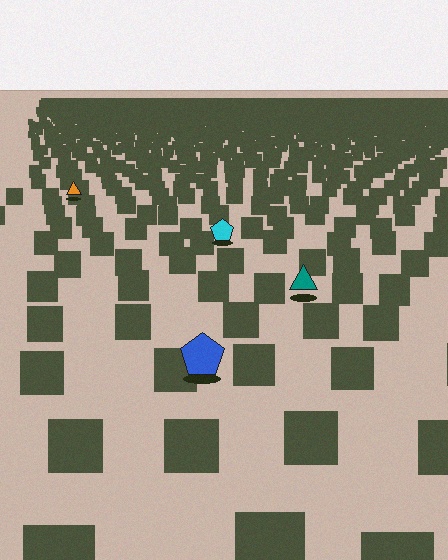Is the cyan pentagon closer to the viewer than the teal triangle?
No. The teal triangle is closer — you can tell from the texture gradient: the ground texture is coarser near it.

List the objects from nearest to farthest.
From nearest to farthest: the blue pentagon, the teal triangle, the cyan pentagon, the orange triangle.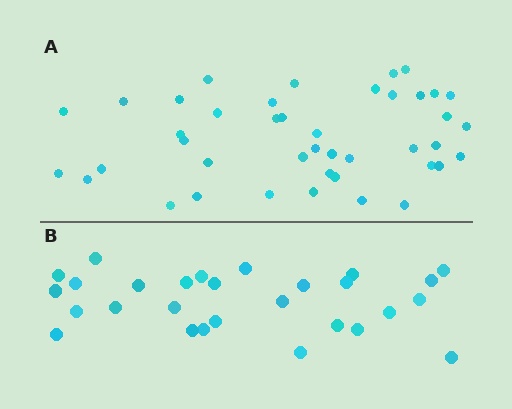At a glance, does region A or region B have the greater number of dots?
Region A (the top region) has more dots.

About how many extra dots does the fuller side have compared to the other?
Region A has approximately 15 more dots than region B.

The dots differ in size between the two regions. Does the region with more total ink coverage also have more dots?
No. Region B has more total ink coverage because its dots are larger, but region A actually contains more individual dots. Total area can be misleading — the number of items is what matters here.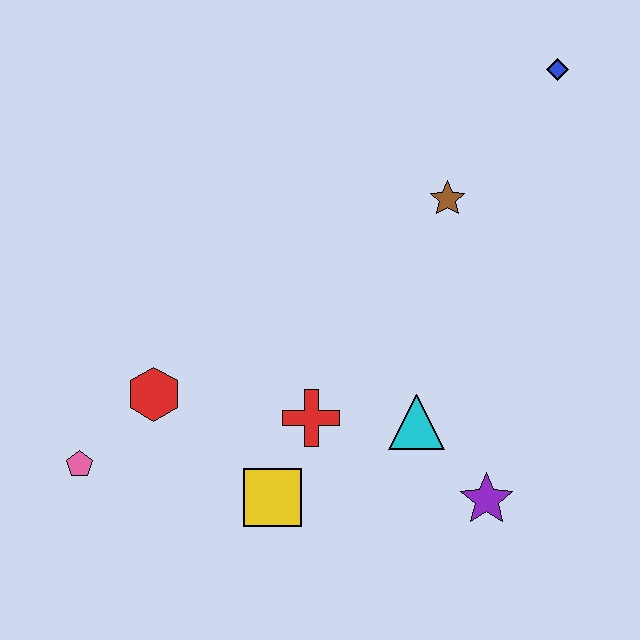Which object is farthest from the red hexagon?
The blue diamond is farthest from the red hexagon.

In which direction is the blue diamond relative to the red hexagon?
The blue diamond is to the right of the red hexagon.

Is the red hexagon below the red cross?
No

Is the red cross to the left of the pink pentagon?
No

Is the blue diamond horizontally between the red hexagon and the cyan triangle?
No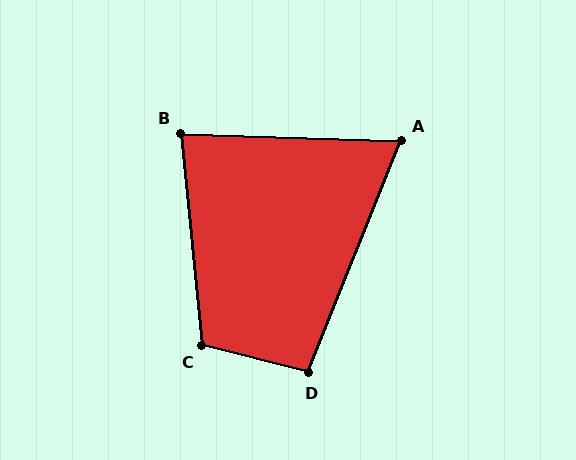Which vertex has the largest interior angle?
C, at approximately 110 degrees.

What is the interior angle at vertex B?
Approximately 83 degrees (acute).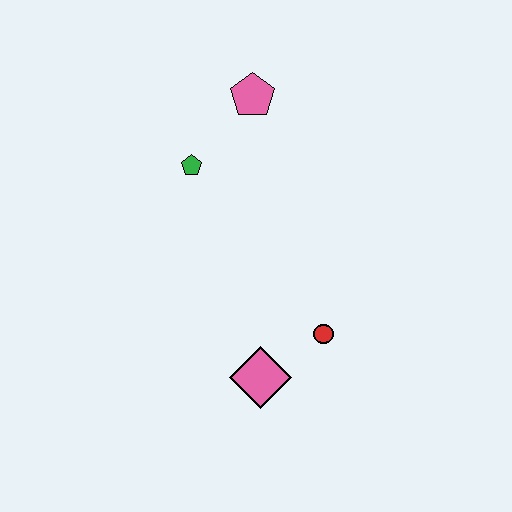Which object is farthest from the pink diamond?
The pink pentagon is farthest from the pink diamond.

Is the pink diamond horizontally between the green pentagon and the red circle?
Yes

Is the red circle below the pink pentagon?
Yes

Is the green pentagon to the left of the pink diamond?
Yes